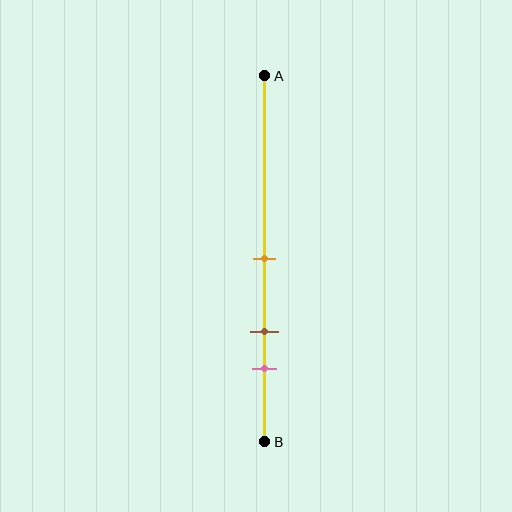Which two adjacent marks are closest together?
The brown and pink marks are the closest adjacent pair.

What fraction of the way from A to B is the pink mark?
The pink mark is approximately 80% (0.8) of the way from A to B.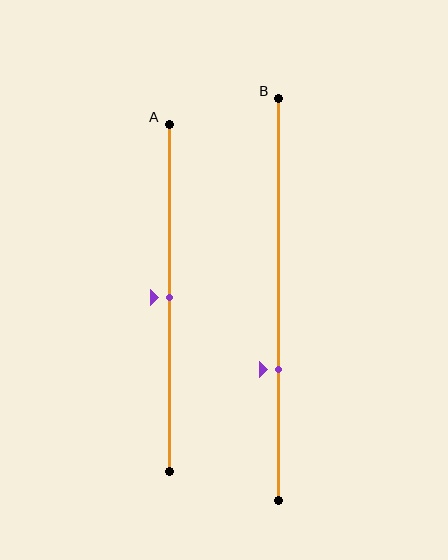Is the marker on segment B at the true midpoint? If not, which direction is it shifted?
No, the marker on segment B is shifted downward by about 17% of the segment length.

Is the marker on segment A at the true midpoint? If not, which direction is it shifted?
Yes, the marker on segment A is at the true midpoint.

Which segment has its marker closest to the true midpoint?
Segment A has its marker closest to the true midpoint.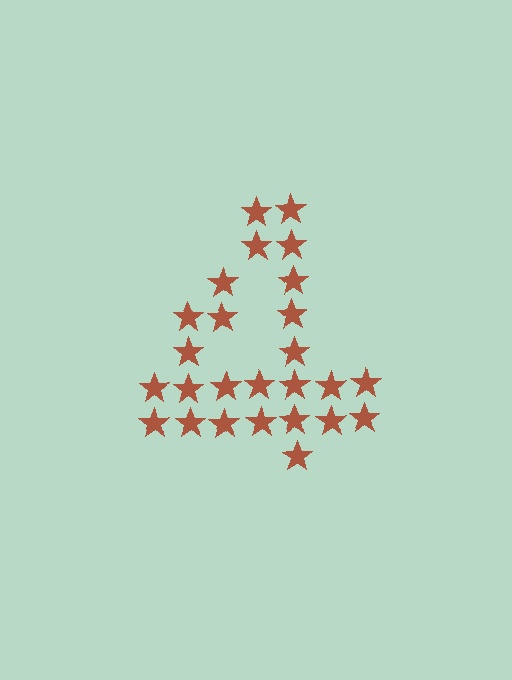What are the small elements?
The small elements are stars.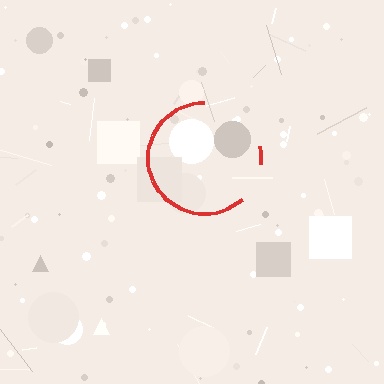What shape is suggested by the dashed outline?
The dashed outline suggests a circle.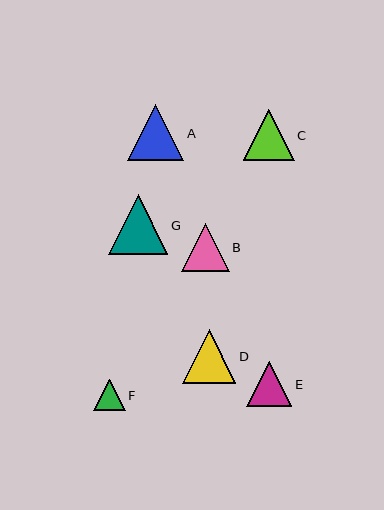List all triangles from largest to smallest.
From largest to smallest: G, A, D, C, B, E, F.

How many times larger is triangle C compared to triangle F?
Triangle C is approximately 1.6 times the size of triangle F.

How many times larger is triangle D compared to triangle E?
Triangle D is approximately 1.2 times the size of triangle E.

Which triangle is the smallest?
Triangle F is the smallest with a size of approximately 31 pixels.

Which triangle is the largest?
Triangle G is the largest with a size of approximately 59 pixels.